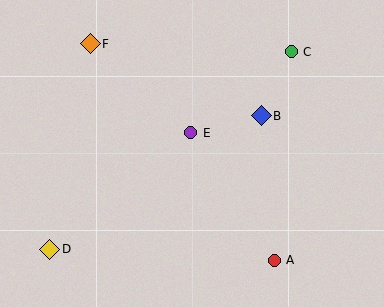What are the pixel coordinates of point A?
Point A is at (274, 260).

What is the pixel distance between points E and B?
The distance between E and B is 72 pixels.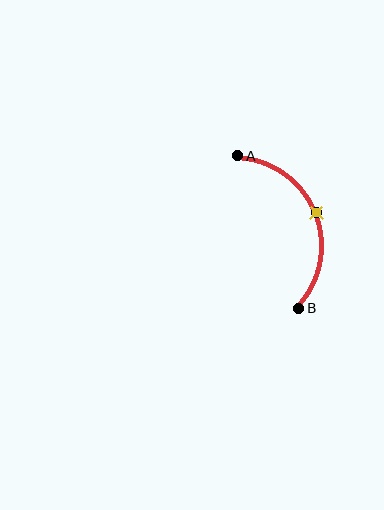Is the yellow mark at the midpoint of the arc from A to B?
Yes. The yellow mark lies on the arc at equal arc-length from both A and B — it is the arc midpoint.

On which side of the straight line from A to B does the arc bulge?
The arc bulges to the right of the straight line connecting A and B.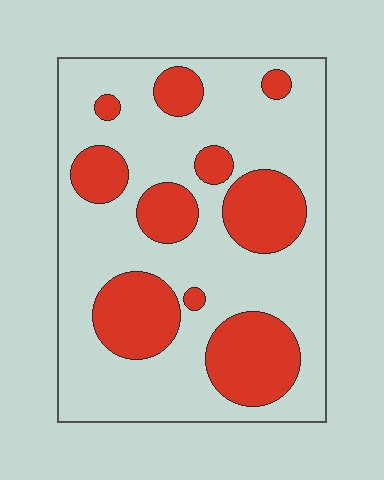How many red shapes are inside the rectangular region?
10.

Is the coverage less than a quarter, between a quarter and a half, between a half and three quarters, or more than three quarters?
Between a quarter and a half.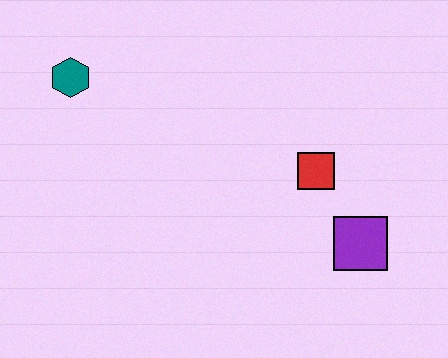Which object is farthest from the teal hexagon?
The purple square is farthest from the teal hexagon.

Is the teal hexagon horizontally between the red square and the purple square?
No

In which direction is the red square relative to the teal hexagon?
The red square is to the right of the teal hexagon.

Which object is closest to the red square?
The purple square is closest to the red square.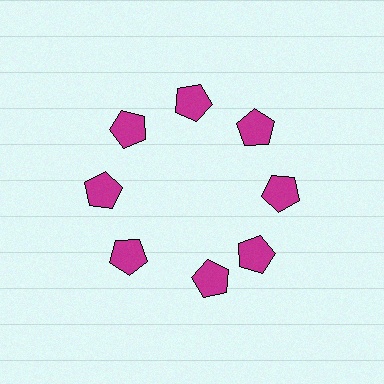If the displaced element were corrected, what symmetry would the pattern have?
It would have 8-fold rotational symmetry — the pattern would map onto itself every 45 degrees.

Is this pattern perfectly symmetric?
No. The 8 magenta pentagons are arranged in a ring, but one element near the 6 o'clock position is rotated out of alignment along the ring, breaking the 8-fold rotational symmetry.